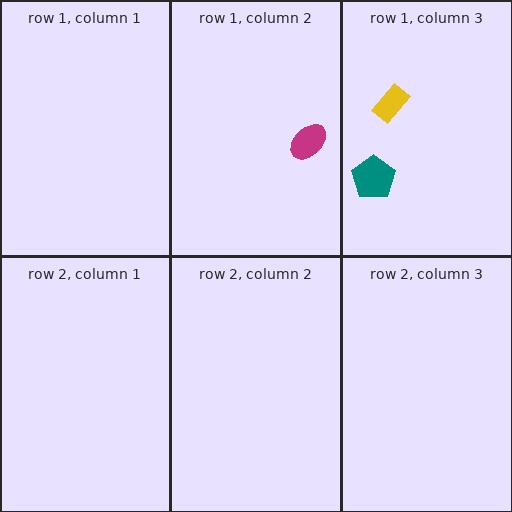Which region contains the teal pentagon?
The row 1, column 3 region.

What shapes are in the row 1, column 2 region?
The magenta ellipse.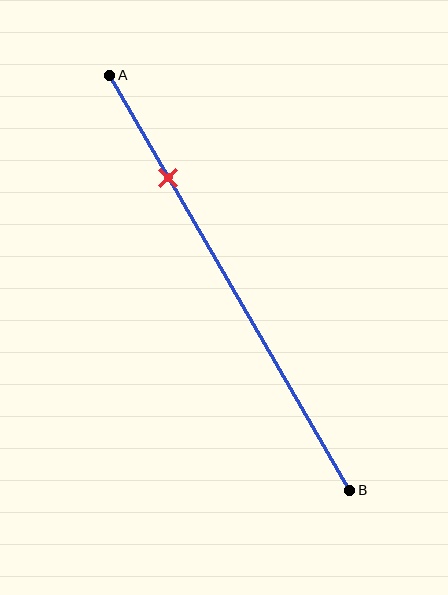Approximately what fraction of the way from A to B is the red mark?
The red mark is approximately 25% of the way from A to B.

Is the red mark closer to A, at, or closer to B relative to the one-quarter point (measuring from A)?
The red mark is approximately at the one-quarter point of segment AB.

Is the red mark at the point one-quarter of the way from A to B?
Yes, the mark is approximately at the one-quarter point.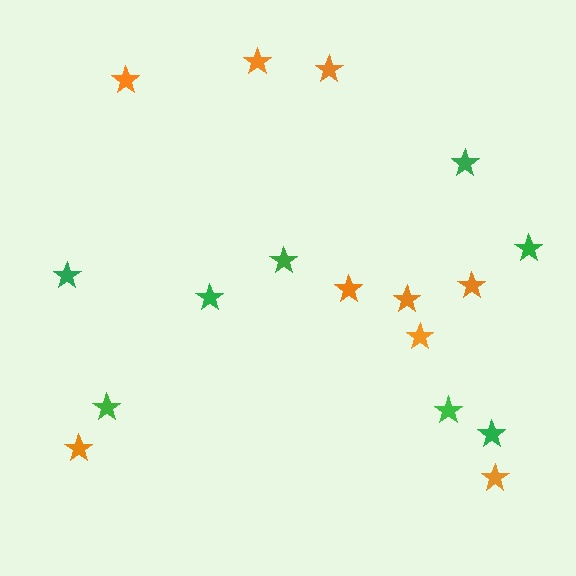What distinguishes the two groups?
There are 2 groups: one group of orange stars (9) and one group of green stars (8).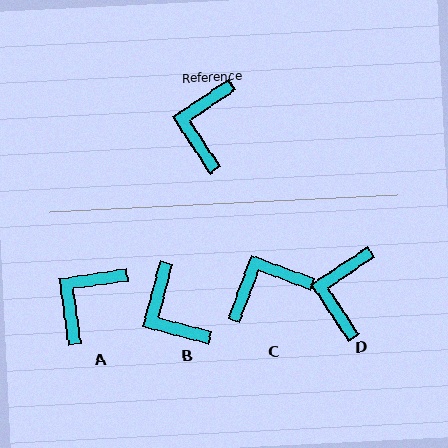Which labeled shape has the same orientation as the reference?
D.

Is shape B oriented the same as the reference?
No, it is off by about 42 degrees.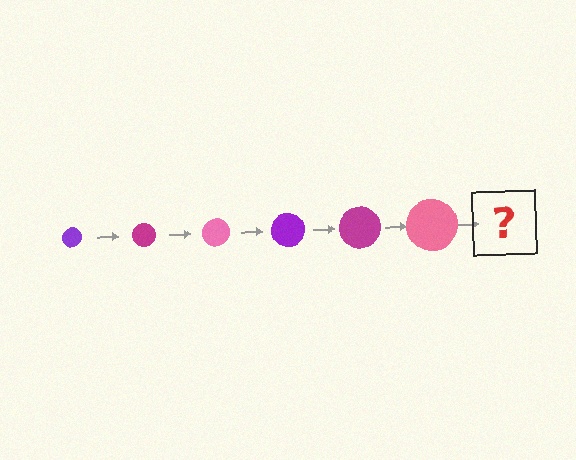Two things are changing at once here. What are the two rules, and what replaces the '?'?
The two rules are that the circle grows larger each step and the color cycles through purple, magenta, and pink. The '?' should be a purple circle, larger than the previous one.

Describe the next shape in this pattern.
It should be a purple circle, larger than the previous one.